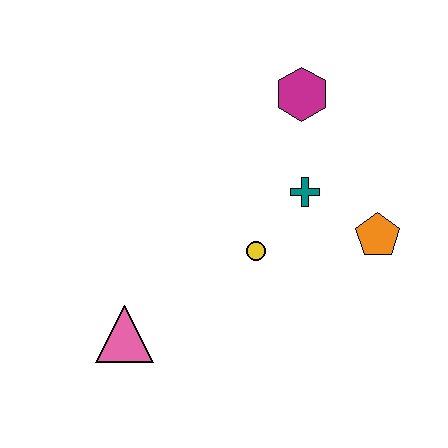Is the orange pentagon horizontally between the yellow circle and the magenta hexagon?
No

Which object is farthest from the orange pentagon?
The pink triangle is farthest from the orange pentagon.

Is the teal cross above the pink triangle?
Yes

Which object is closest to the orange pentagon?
The teal cross is closest to the orange pentagon.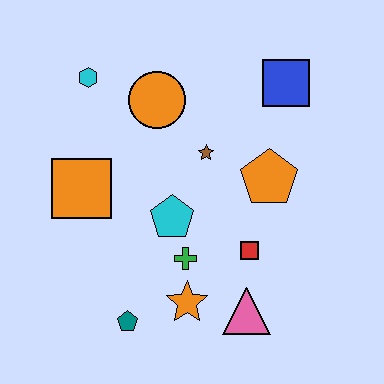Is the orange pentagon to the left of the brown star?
No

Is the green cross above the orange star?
Yes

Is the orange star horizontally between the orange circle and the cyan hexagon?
No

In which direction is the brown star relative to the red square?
The brown star is above the red square.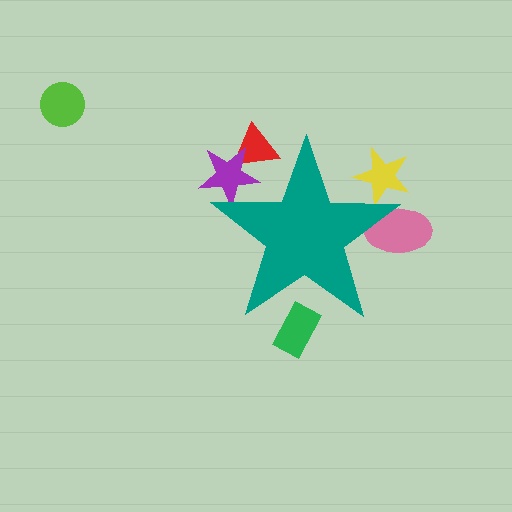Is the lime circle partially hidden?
No, the lime circle is fully visible.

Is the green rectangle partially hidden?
Yes, the green rectangle is partially hidden behind the teal star.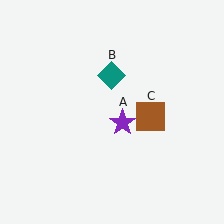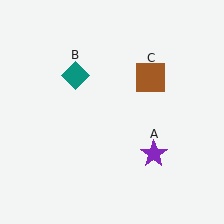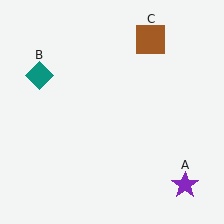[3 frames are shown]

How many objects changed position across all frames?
3 objects changed position: purple star (object A), teal diamond (object B), brown square (object C).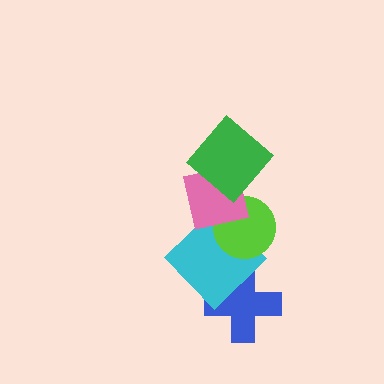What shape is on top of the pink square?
The green diamond is on top of the pink square.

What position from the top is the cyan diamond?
The cyan diamond is 4th from the top.